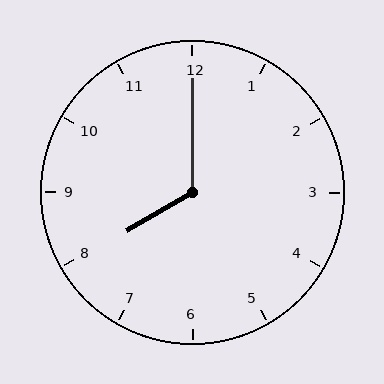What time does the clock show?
8:00.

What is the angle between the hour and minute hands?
Approximately 120 degrees.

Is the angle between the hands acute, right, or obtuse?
It is obtuse.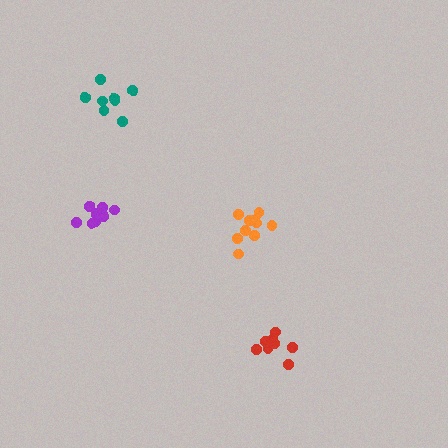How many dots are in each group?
Group 1: 8 dots, Group 2: 10 dots, Group 3: 9 dots, Group 4: 8 dots (35 total).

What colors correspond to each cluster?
The clusters are colored: red, orange, purple, teal.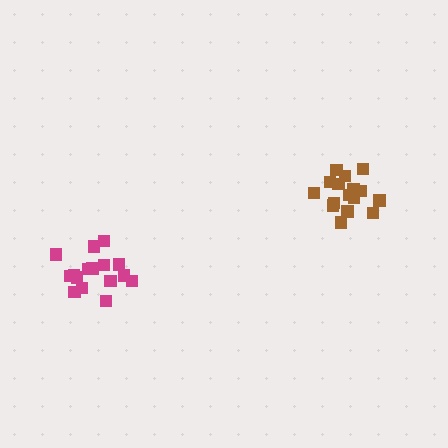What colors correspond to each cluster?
The clusters are colored: brown, magenta.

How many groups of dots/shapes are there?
There are 2 groups.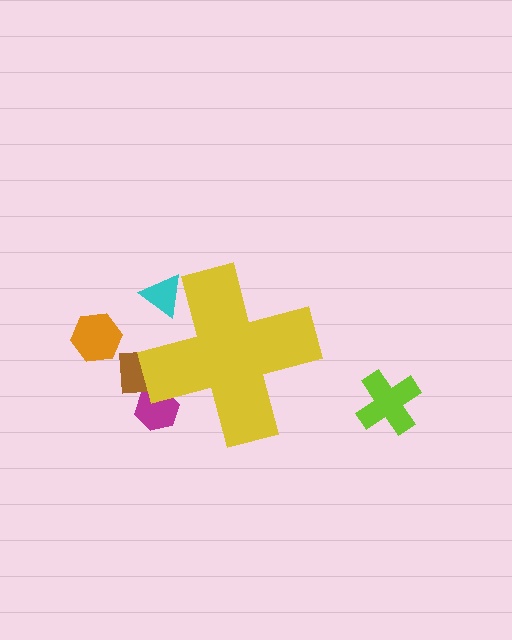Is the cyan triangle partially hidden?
Yes, the cyan triangle is partially hidden behind the yellow cross.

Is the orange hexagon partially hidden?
No, the orange hexagon is fully visible.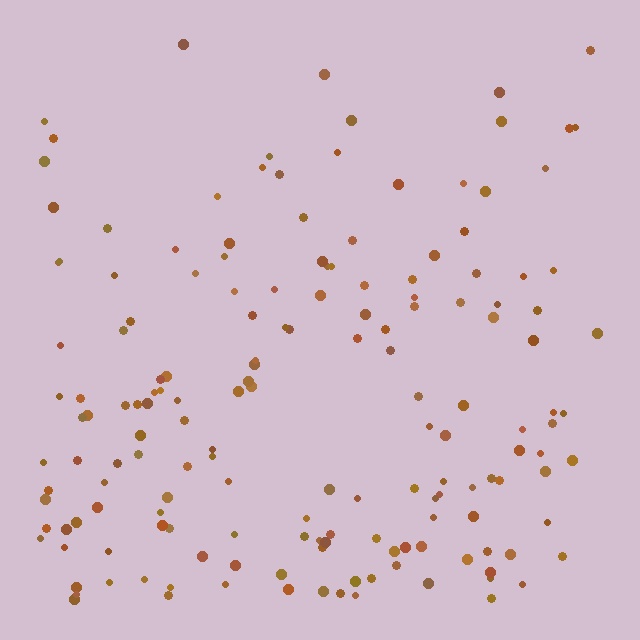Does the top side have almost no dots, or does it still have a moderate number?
Still a moderate number, just noticeably fewer than the bottom.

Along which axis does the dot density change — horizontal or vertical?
Vertical.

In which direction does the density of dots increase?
From top to bottom, with the bottom side densest.